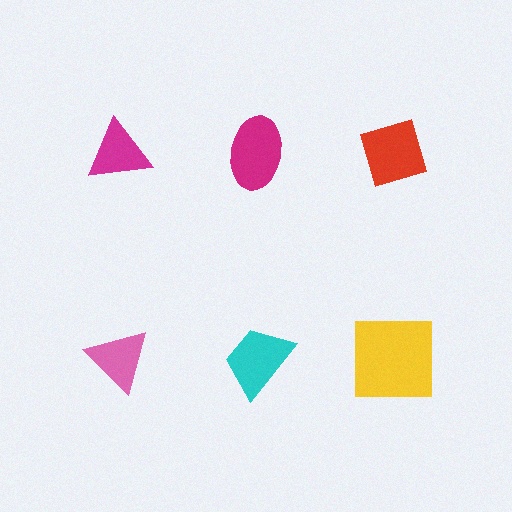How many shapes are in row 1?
3 shapes.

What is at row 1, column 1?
A magenta triangle.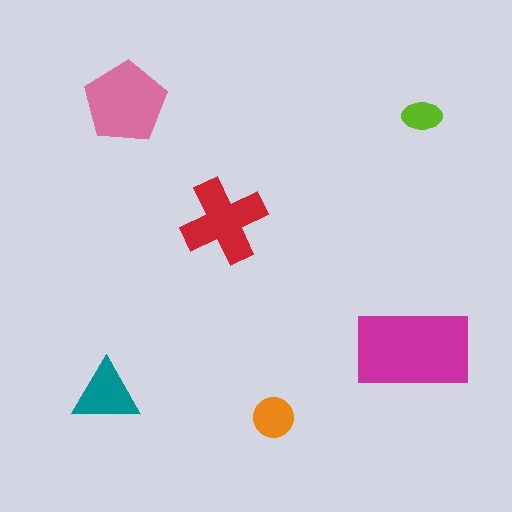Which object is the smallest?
The lime ellipse.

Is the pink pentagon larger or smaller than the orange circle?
Larger.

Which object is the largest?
The magenta rectangle.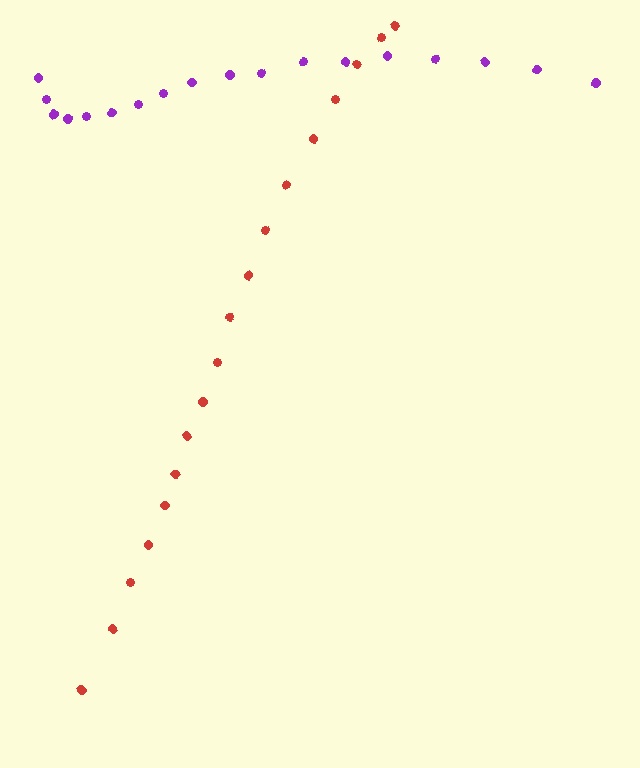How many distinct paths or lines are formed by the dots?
There are 2 distinct paths.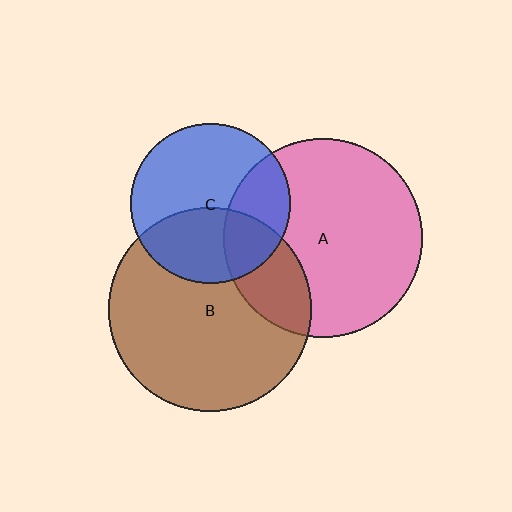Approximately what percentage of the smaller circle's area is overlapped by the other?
Approximately 40%.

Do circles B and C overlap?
Yes.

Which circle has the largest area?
Circle B (brown).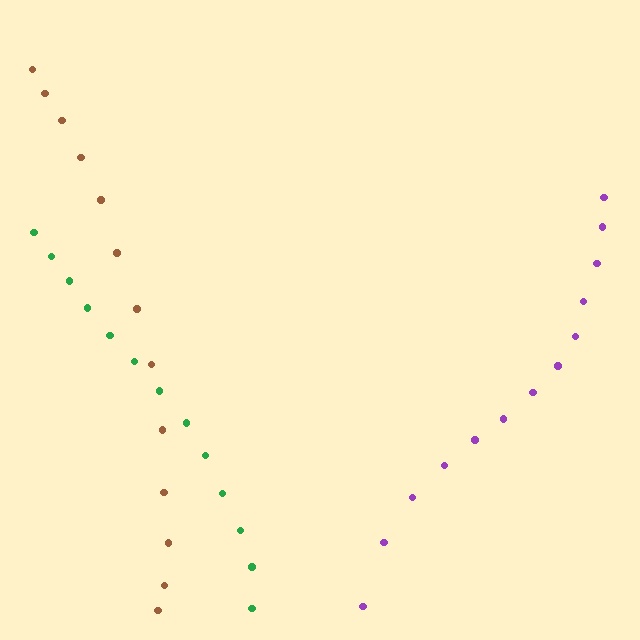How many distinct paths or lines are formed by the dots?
There are 3 distinct paths.